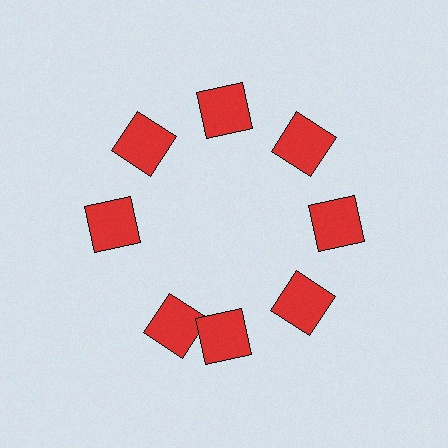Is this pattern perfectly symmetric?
No. The 8 red squares are arranged in a ring, but one element near the 8 o'clock position is rotated out of alignment along the ring, breaking the 8-fold rotational symmetry.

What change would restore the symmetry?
The symmetry would be restored by rotating it back into even spacing with its neighbors so that all 8 squares sit at equal angles and equal distance from the center.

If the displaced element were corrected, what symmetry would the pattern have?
It would have 8-fold rotational symmetry — the pattern would map onto itself every 45 degrees.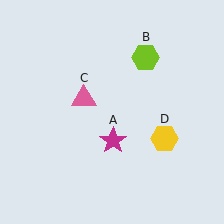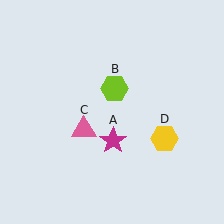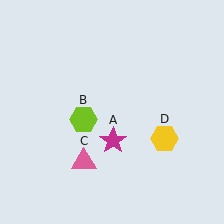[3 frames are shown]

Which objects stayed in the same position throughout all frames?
Magenta star (object A) and yellow hexagon (object D) remained stationary.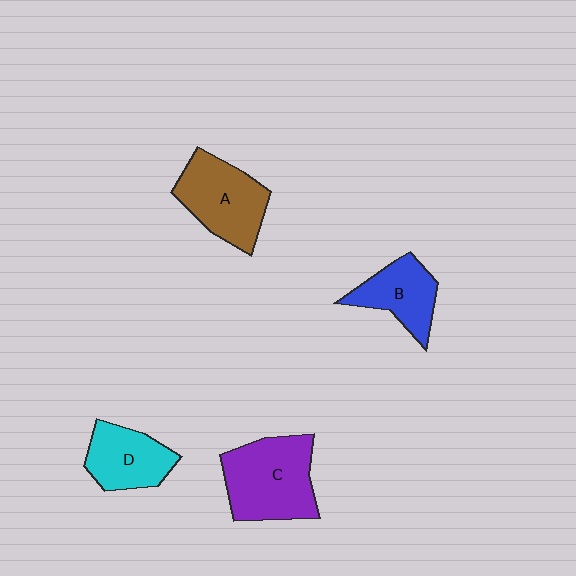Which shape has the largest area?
Shape C (purple).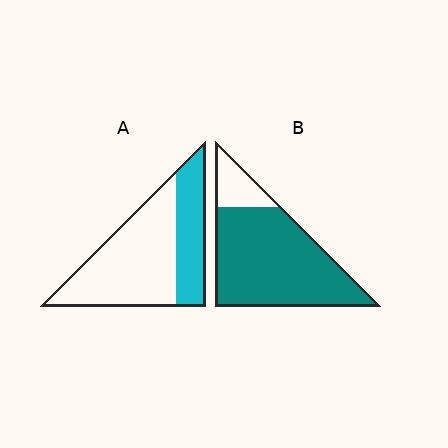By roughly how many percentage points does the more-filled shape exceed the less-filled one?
By roughly 50 percentage points (B over A).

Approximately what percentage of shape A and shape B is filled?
A is approximately 35% and B is approximately 85%.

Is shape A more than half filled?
No.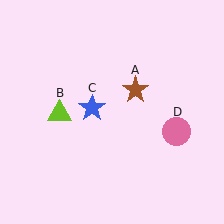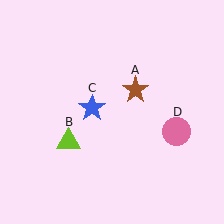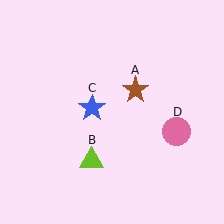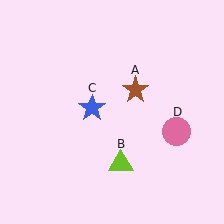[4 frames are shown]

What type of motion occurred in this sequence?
The lime triangle (object B) rotated counterclockwise around the center of the scene.